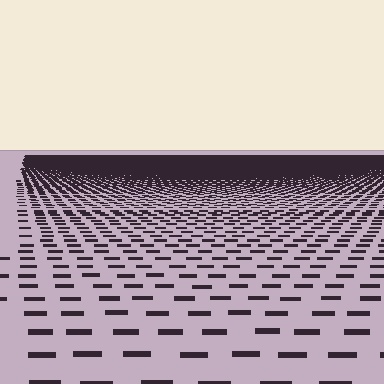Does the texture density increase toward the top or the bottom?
Density increases toward the top.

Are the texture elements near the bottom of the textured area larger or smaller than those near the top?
Larger. Near the bottom, elements are closer to the viewer and appear at a bigger on-screen size.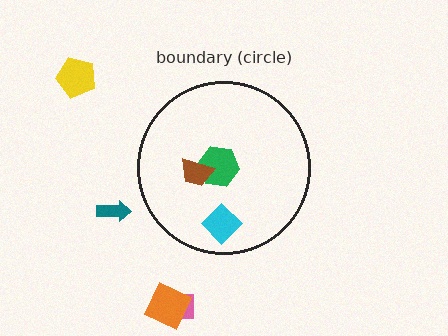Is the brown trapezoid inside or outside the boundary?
Inside.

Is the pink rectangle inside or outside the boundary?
Outside.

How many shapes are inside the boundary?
3 inside, 4 outside.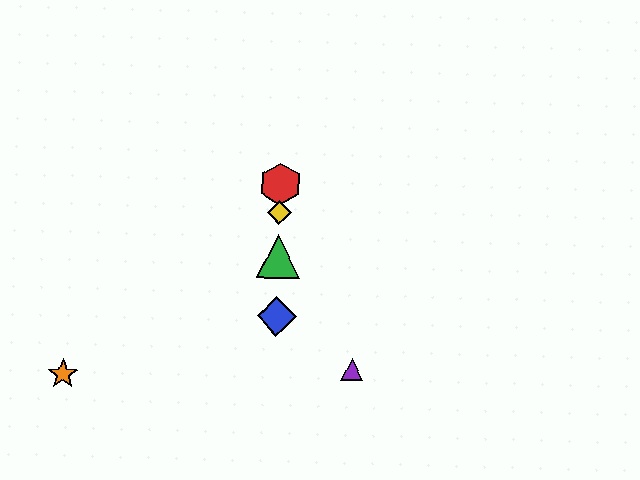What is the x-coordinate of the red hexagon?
The red hexagon is at x≈280.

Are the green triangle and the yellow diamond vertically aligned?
Yes, both are at x≈278.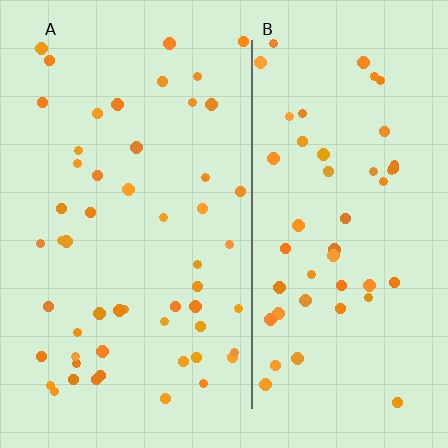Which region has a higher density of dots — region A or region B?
A (the left).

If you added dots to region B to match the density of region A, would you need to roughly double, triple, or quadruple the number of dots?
Approximately double.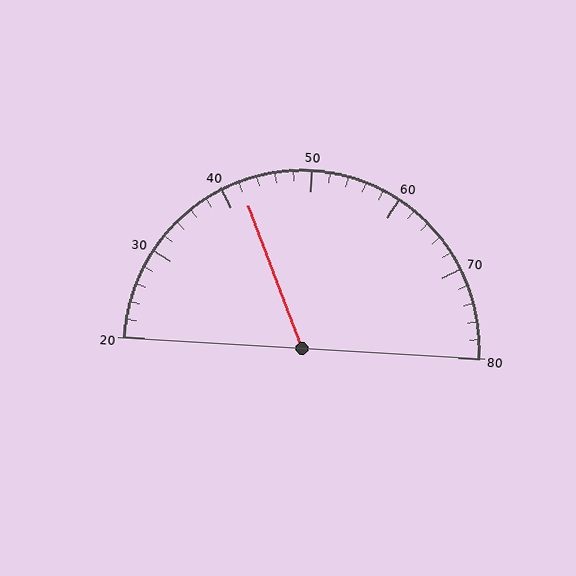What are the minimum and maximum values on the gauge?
The gauge ranges from 20 to 80.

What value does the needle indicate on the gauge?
The needle indicates approximately 42.